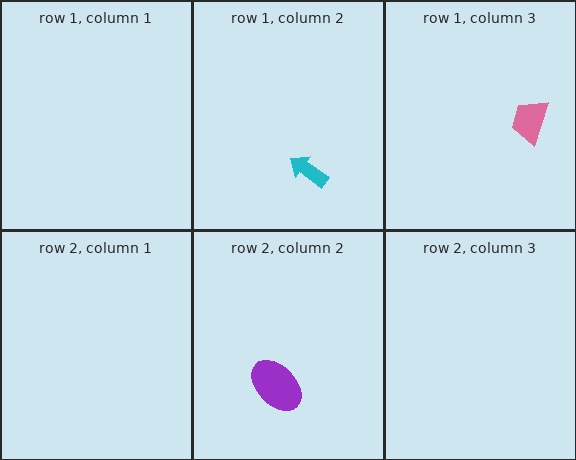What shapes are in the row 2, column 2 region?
The purple ellipse.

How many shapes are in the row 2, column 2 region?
1.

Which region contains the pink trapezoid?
The row 1, column 3 region.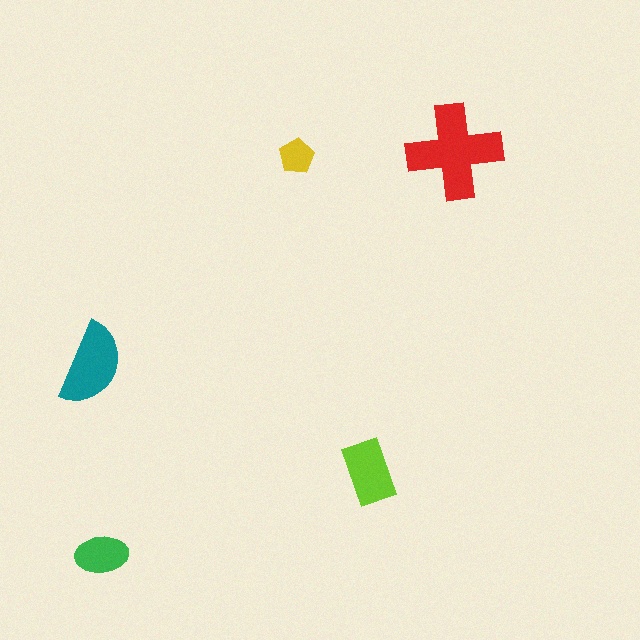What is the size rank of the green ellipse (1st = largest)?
4th.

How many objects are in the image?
There are 5 objects in the image.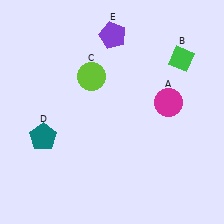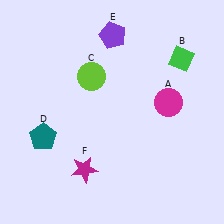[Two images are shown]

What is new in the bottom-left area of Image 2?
A magenta star (F) was added in the bottom-left area of Image 2.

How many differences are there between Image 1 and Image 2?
There is 1 difference between the two images.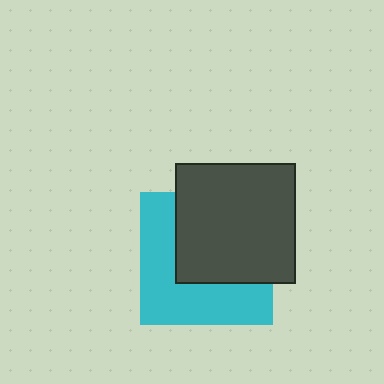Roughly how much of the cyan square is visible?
About half of it is visible (roughly 50%).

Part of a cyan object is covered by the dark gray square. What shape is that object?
It is a square.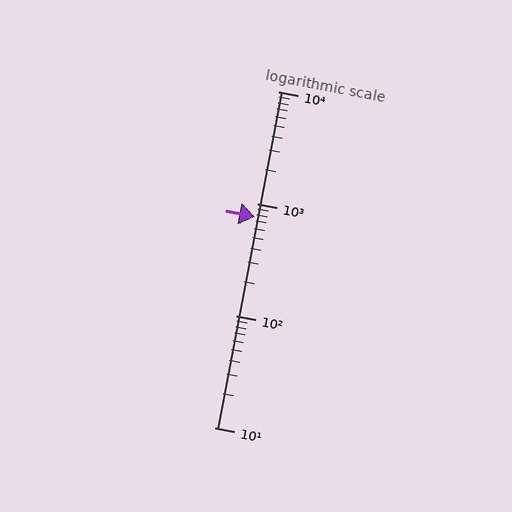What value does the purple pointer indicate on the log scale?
The pointer indicates approximately 760.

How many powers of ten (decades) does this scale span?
The scale spans 3 decades, from 10 to 10000.